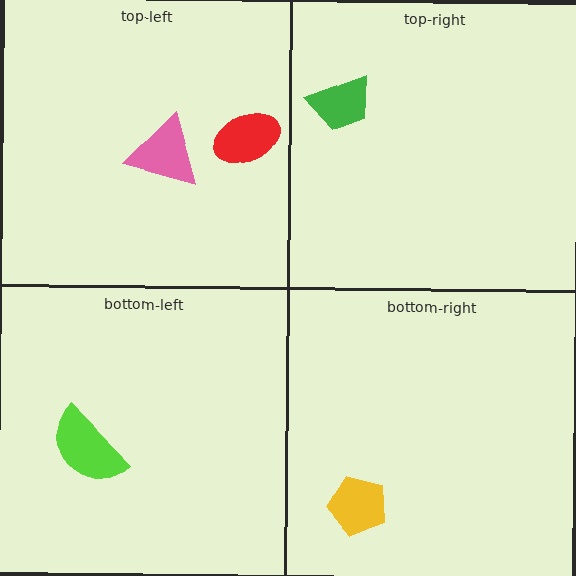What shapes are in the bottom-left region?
The lime semicircle.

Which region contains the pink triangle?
The top-left region.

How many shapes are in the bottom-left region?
1.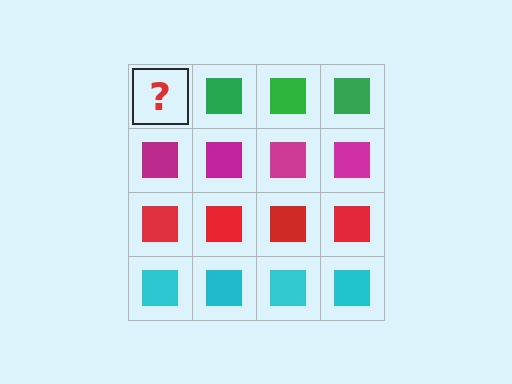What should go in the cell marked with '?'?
The missing cell should contain a green square.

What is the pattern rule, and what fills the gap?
The rule is that each row has a consistent color. The gap should be filled with a green square.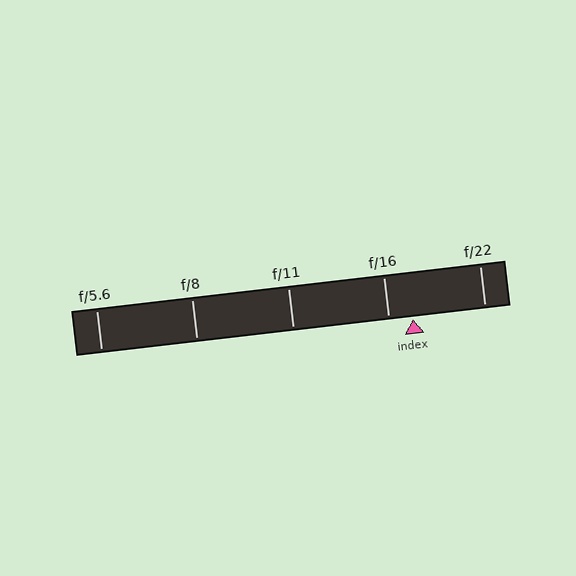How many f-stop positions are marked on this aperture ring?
There are 5 f-stop positions marked.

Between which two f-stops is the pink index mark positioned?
The index mark is between f/16 and f/22.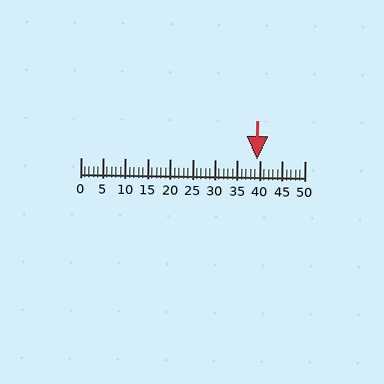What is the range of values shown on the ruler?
The ruler shows values from 0 to 50.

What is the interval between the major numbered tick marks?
The major tick marks are spaced 5 units apart.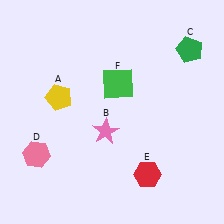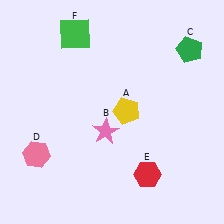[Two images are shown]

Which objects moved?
The objects that moved are: the yellow pentagon (A), the green square (F).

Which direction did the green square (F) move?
The green square (F) moved up.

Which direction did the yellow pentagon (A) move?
The yellow pentagon (A) moved right.